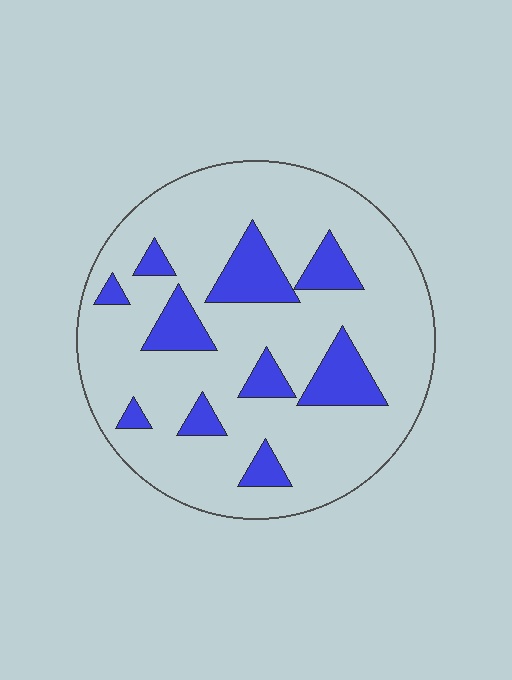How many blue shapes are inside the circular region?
10.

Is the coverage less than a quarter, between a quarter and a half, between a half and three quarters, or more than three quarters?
Less than a quarter.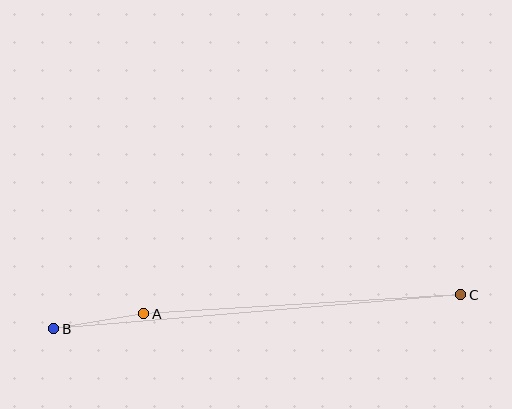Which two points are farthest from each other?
Points B and C are farthest from each other.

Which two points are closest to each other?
Points A and B are closest to each other.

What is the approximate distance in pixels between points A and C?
The distance between A and C is approximately 318 pixels.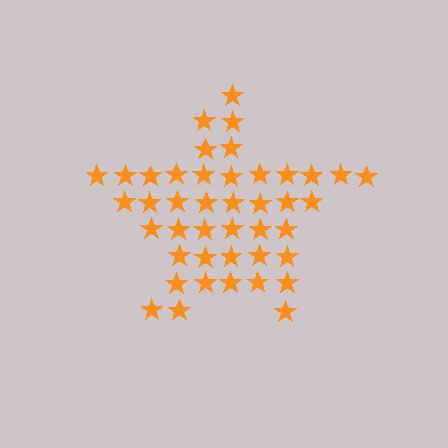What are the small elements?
The small elements are stars.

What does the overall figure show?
The overall figure shows a star.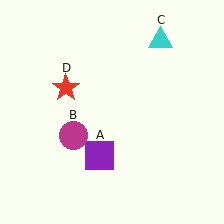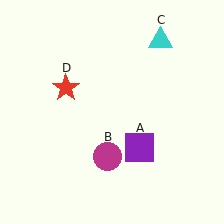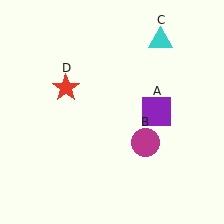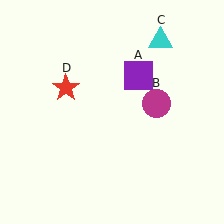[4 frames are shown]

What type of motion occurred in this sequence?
The purple square (object A), magenta circle (object B) rotated counterclockwise around the center of the scene.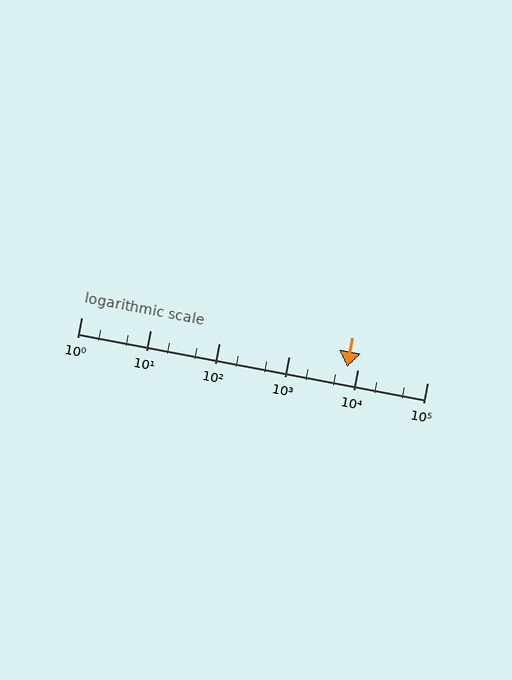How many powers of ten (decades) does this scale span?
The scale spans 5 decades, from 1 to 100000.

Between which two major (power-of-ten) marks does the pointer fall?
The pointer is between 1000 and 10000.